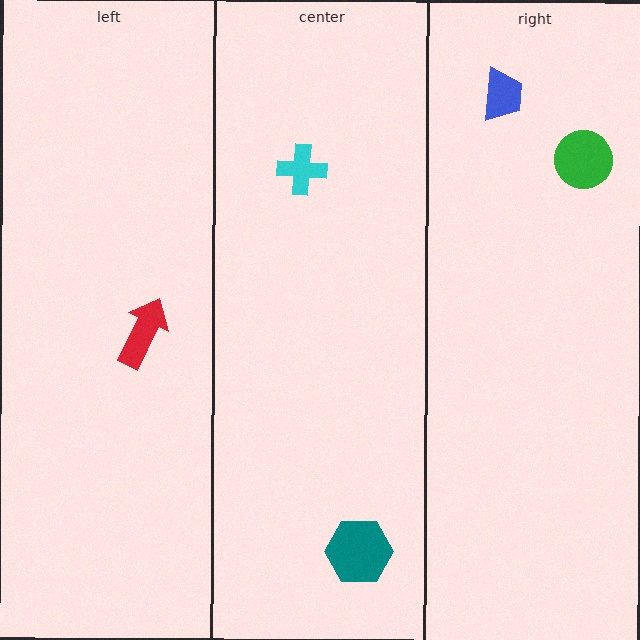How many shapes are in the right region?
2.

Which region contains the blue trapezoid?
The right region.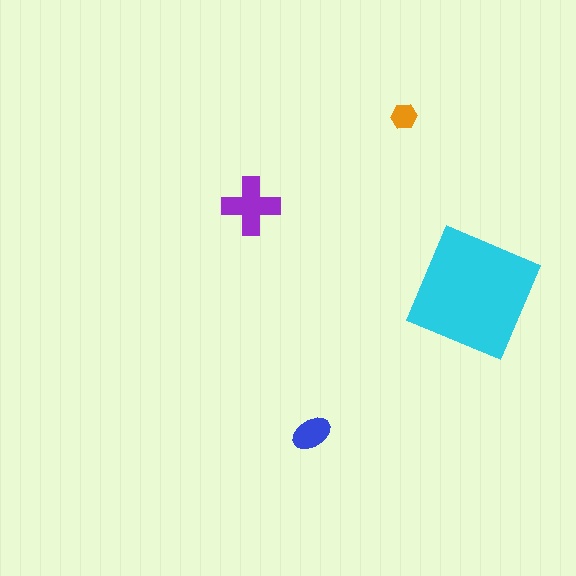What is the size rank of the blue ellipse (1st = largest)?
3rd.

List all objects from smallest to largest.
The orange hexagon, the blue ellipse, the purple cross, the cyan square.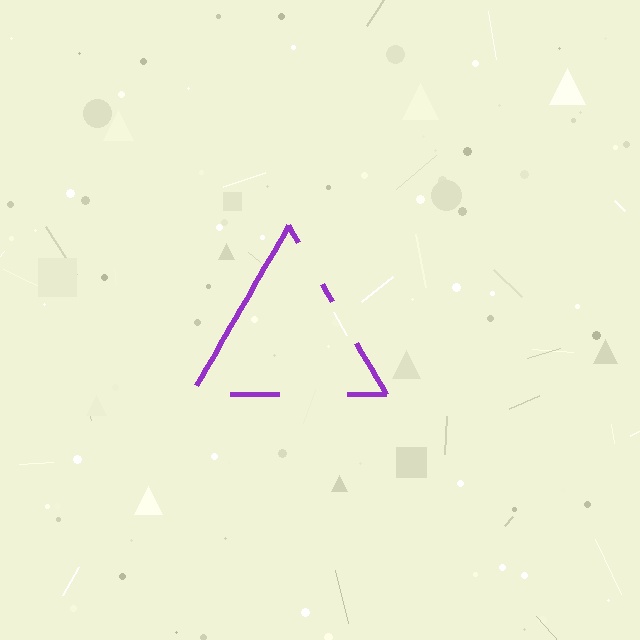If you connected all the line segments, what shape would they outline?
They would outline a triangle.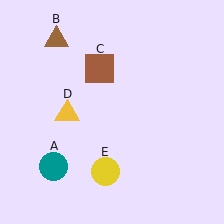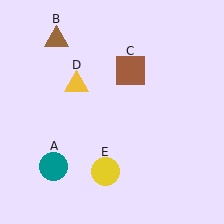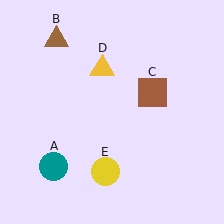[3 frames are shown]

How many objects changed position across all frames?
2 objects changed position: brown square (object C), yellow triangle (object D).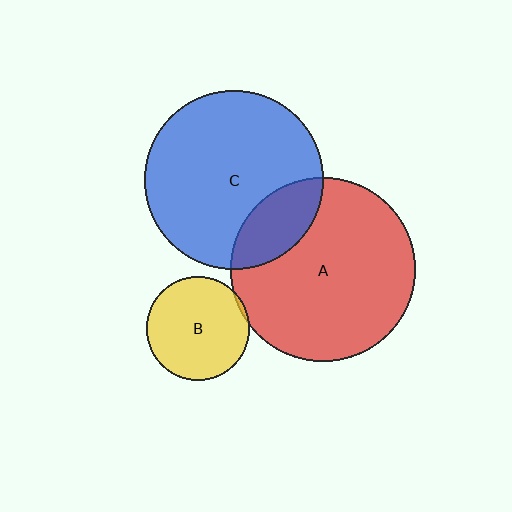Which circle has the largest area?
Circle A (red).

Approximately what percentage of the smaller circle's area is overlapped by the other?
Approximately 20%.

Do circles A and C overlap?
Yes.